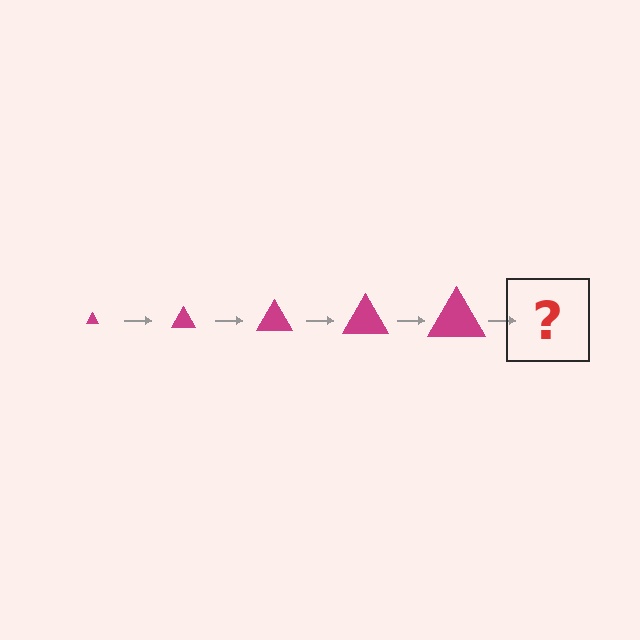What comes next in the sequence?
The next element should be a magenta triangle, larger than the previous one.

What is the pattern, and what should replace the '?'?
The pattern is that the triangle gets progressively larger each step. The '?' should be a magenta triangle, larger than the previous one.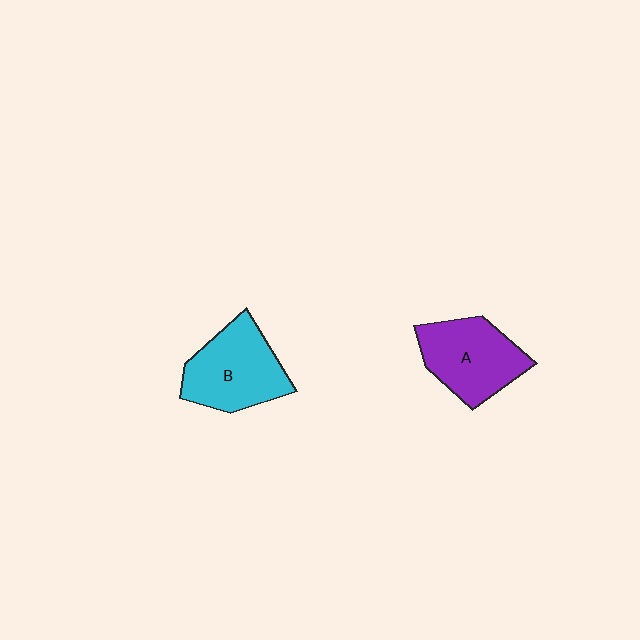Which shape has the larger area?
Shape B (cyan).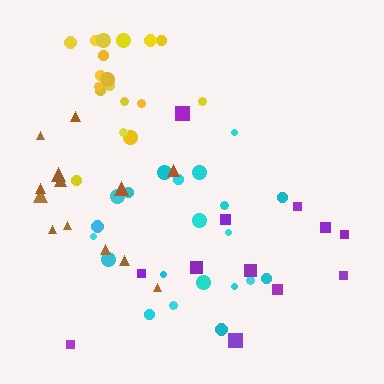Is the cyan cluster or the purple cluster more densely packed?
Cyan.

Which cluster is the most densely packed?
Cyan.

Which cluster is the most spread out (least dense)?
Purple.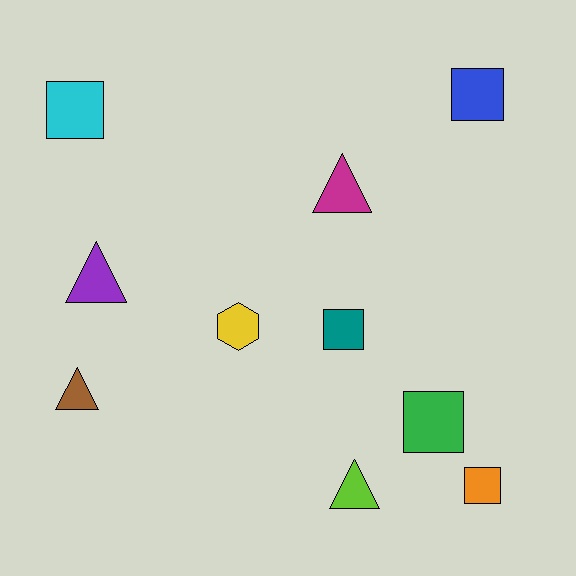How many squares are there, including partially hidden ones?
There are 5 squares.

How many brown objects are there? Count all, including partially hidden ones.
There is 1 brown object.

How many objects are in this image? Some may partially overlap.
There are 10 objects.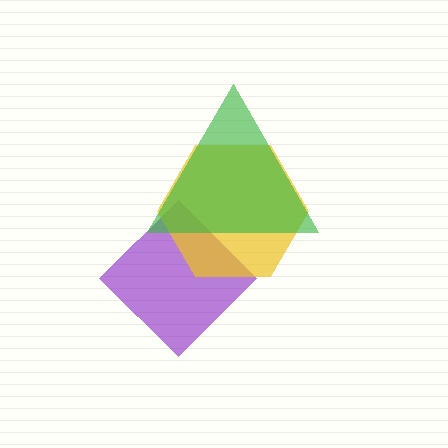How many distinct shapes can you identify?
There are 3 distinct shapes: a purple diamond, a yellow hexagon, a green triangle.